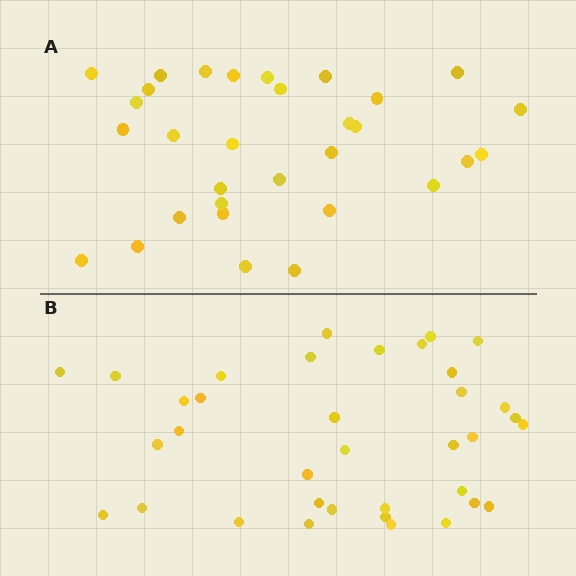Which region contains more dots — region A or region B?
Region B (the bottom region) has more dots.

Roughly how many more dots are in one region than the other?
Region B has about 5 more dots than region A.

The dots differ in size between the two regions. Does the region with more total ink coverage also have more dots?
No. Region A has more total ink coverage because its dots are larger, but region B actually contains more individual dots. Total area can be misleading — the number of items is what matters here.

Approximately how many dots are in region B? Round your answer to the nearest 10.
About 40 dots. (The exact count is 36, which rounds to 40.)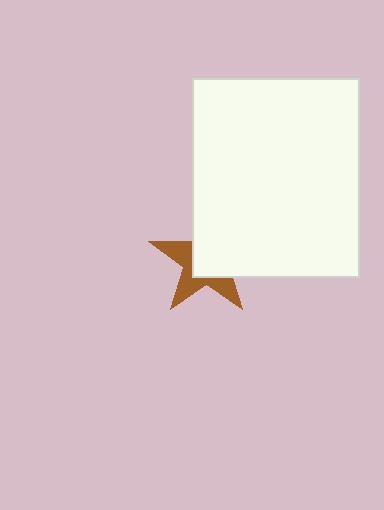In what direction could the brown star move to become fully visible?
The brown star could move toward the lower-left. That would shift it out from behind the white rectangle entirely.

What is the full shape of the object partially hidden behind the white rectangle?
The partially hidden object is a brown star.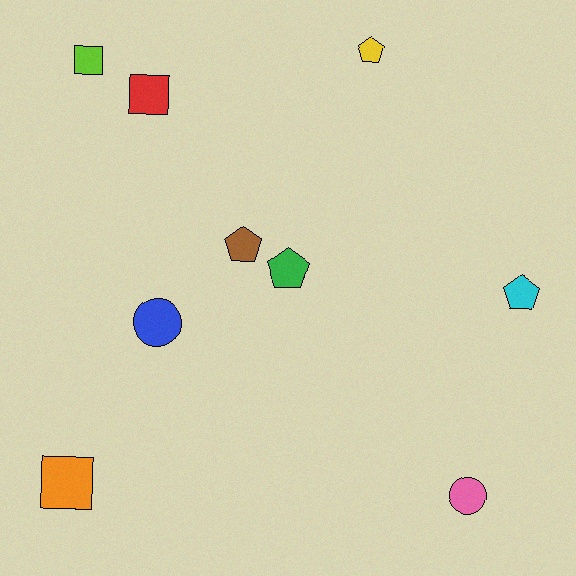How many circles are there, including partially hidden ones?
There are 2 circles.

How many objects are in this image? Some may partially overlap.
There are 9 objects.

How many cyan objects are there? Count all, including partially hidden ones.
There is 1 cyan object.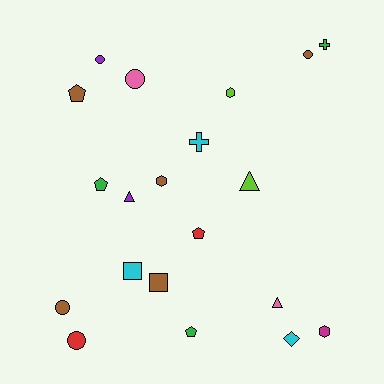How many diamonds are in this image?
There is 1 diamond.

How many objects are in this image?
There are 20 objects.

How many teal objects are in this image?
There are no teal objects.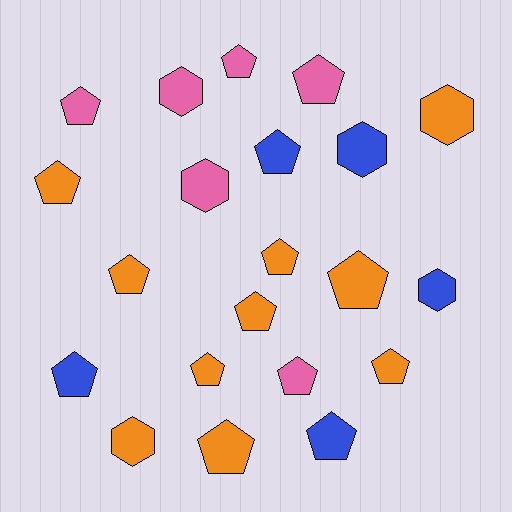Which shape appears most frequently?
Pentagon, with 15 objects.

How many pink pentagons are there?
There are 4 pink pentagons.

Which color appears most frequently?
Orange, with 10 objects.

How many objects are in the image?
There are 21 objects.